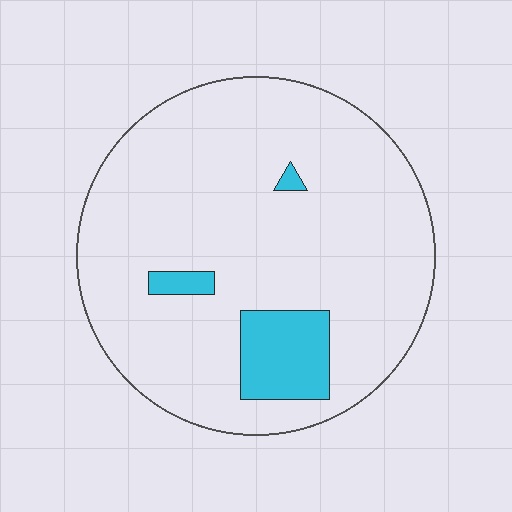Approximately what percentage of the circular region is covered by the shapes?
Approximately 10%.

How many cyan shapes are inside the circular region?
3.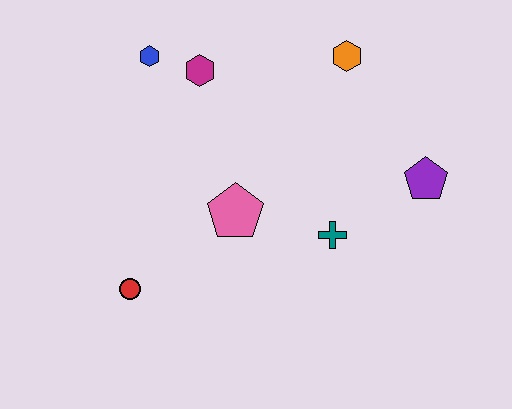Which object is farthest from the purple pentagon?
The red circle is farthest from the purple pentagon.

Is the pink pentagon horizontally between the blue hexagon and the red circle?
No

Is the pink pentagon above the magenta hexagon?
No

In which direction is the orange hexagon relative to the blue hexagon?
The orange hexagon is to the right of the blue hexagon.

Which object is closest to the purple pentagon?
The teal cross is closest to the purple pentagon.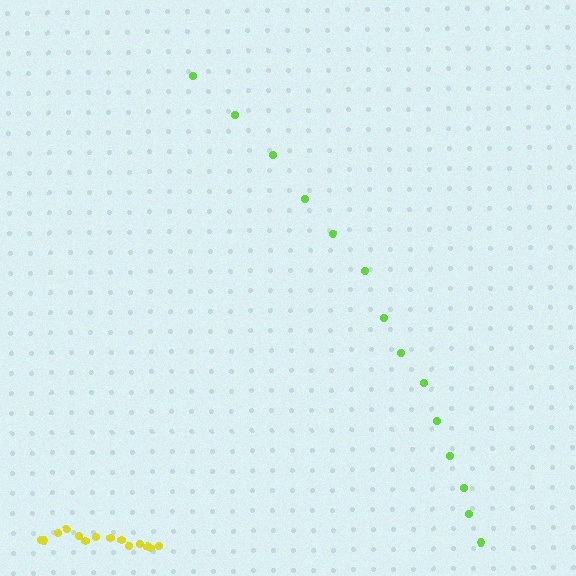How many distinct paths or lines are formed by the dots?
There are 2 distinct paths.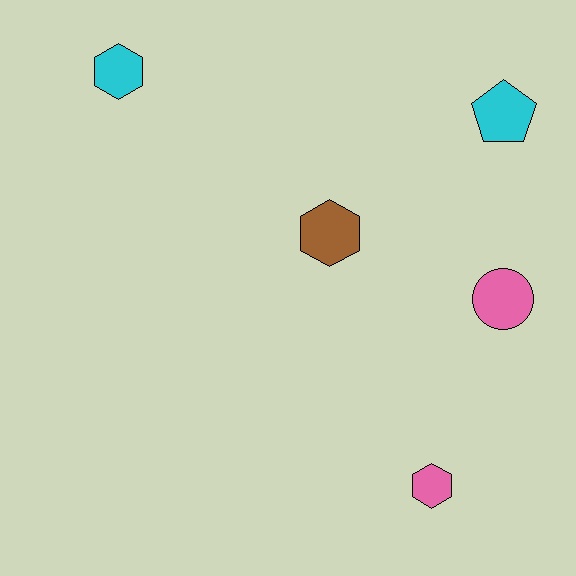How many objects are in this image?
There are 5 objects.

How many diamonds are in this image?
There are no diamonds.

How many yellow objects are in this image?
There are no yellow objects.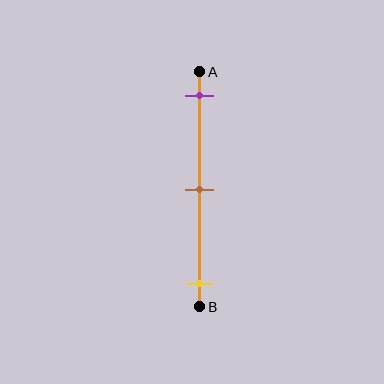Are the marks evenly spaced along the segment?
Yes, the marks are approximately evenly spaced.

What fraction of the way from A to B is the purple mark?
The purple mark is approximately 10% (0.1) of the way from A to B.